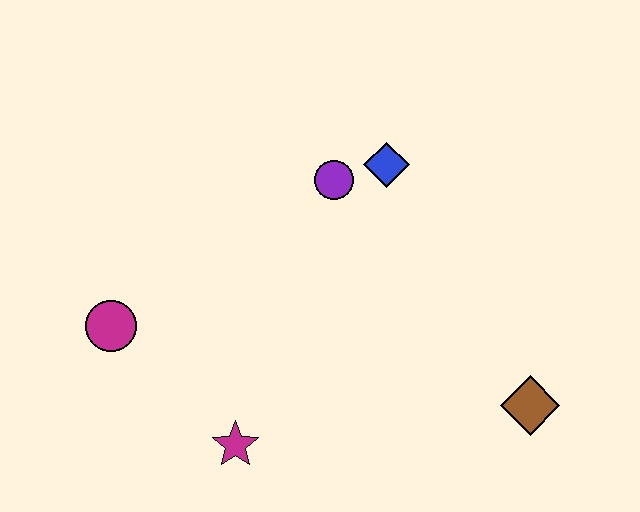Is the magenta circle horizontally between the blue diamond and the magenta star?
No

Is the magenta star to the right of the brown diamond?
No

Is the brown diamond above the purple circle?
No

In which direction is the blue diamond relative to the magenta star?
The blue diamond is above the magenta star.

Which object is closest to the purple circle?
The blue diamond is closest to the purple circle.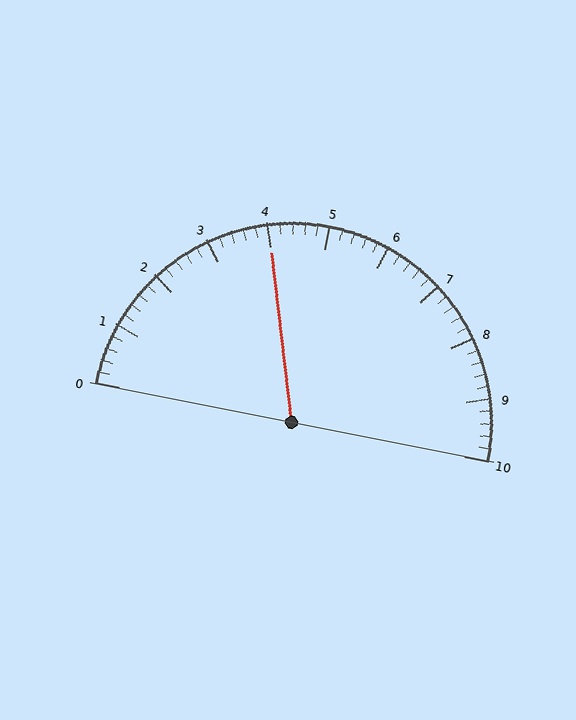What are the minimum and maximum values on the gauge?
The gauge ranges from 0 to 10.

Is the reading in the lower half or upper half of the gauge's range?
The reading is in the lower half of the range (0 to 10).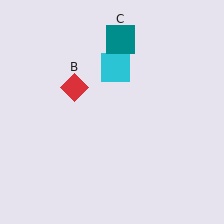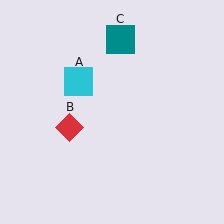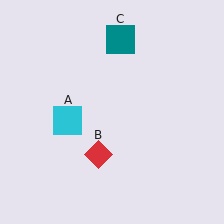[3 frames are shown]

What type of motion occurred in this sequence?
The cyan square (object A), red diamond (object B) rotated counterclockwise around the center of the scene.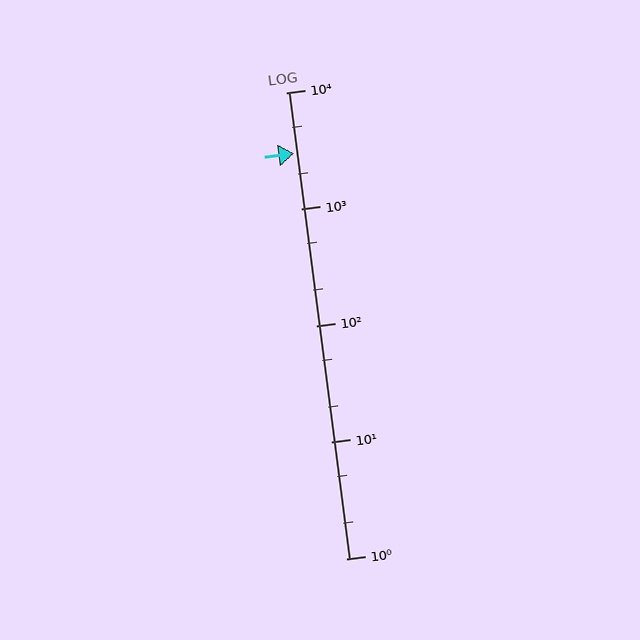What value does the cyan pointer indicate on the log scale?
The pointer indicates approximately 3000.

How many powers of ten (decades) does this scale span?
The scale spans 4 decades, from 1 to 10000.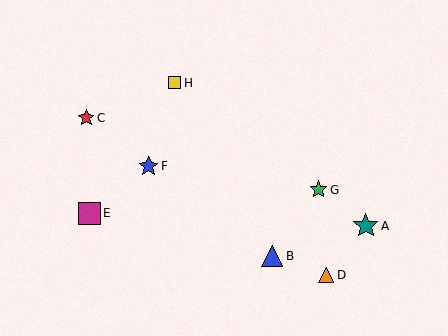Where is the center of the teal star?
The center of the teal star is at (366, 226).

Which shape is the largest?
The teal star (labeled A) is the largest.